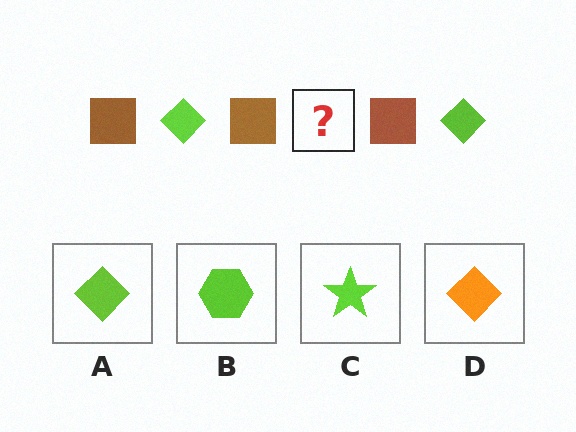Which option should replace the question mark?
Option A.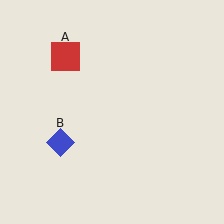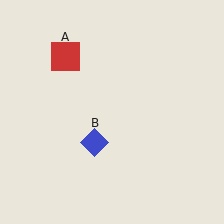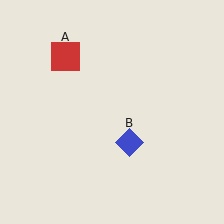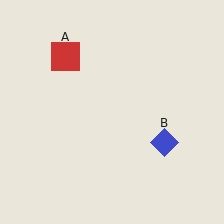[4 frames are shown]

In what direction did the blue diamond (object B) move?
The blue diamond (object B) moved right.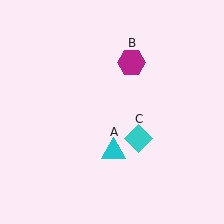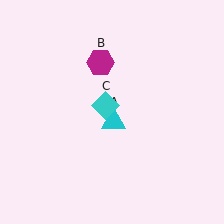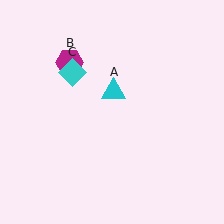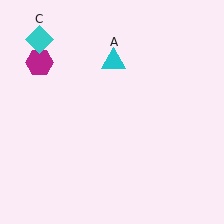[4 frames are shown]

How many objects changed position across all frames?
3 objects changed position: cyan triangle (object A), magenta hexagon (object B), cyan diamond (object C).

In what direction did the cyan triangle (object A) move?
The cyan triangle (object A) moved up.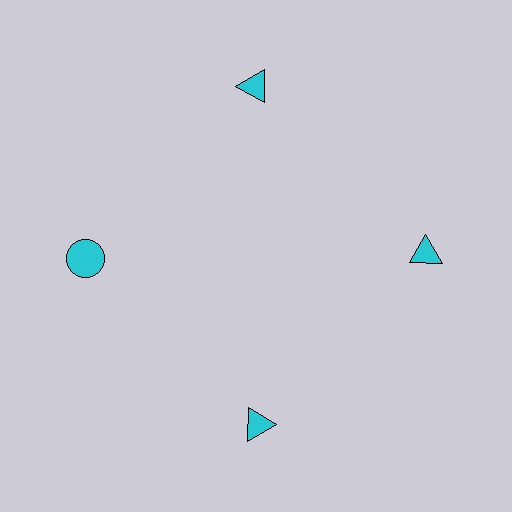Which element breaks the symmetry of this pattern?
The cyan circle at roughly the 9 o'clock position breaks the symmetry. All other shapes are cyan triangles.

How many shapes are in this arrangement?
There are 4 shapes arranged in a ring pattern.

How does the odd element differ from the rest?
It has a different shape: circle instead of triangle.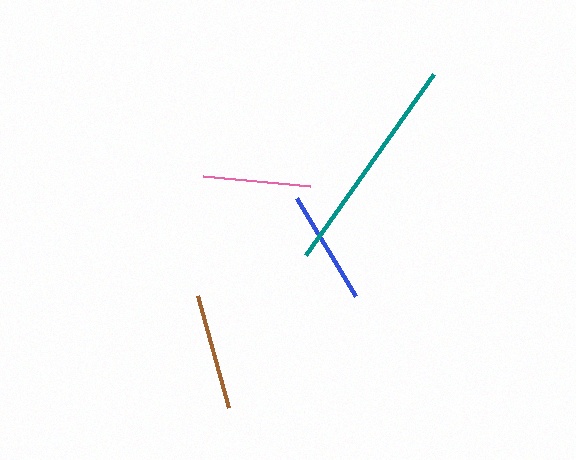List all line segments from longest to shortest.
From longest to shortest: teal, brown, blue, pink.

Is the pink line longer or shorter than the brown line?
The brown line is longer than the pink line.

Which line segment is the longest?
The teal line is the longest at approximately 222 pixels.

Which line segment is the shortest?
The pink line is the shortest at approximately 107 pixels.